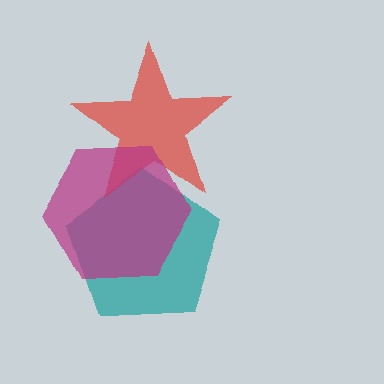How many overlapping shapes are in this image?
There are 3 overlapping shapes in the image.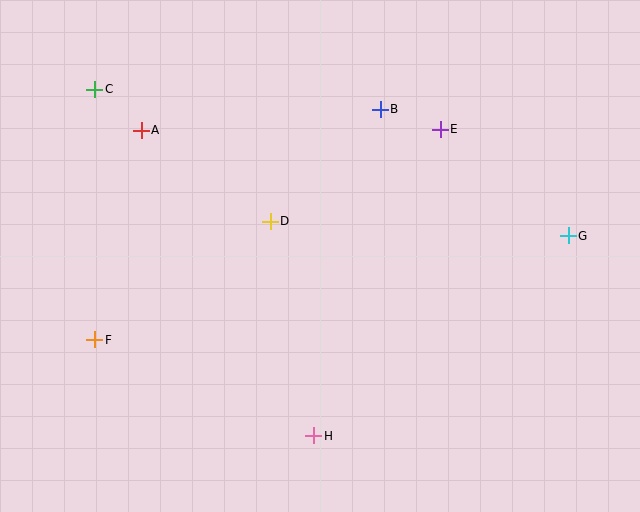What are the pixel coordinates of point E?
Point E is at (440, 129).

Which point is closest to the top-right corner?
Point E is closest to the top-right corner.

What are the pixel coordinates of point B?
Point B is at (380, 109).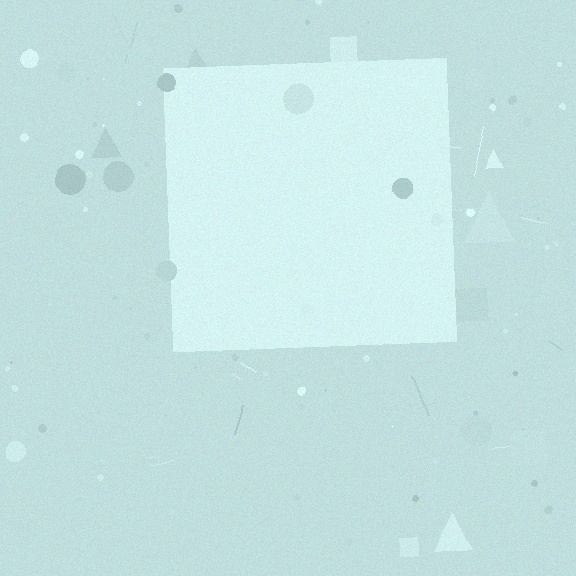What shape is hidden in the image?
A square is hidden in the image.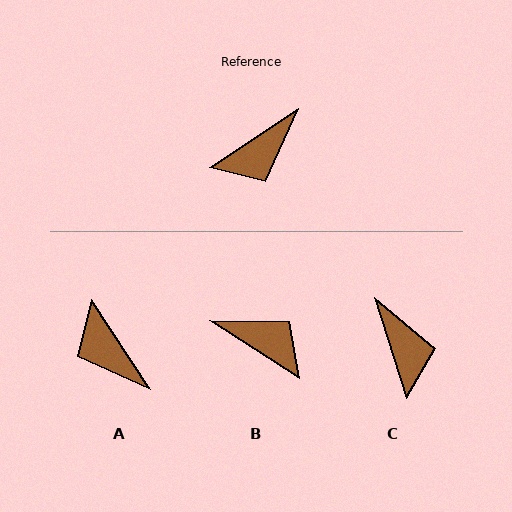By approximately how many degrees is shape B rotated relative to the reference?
Approximately 114 degrees counter-clockwise.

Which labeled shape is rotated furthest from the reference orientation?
B, about 114 degrees away.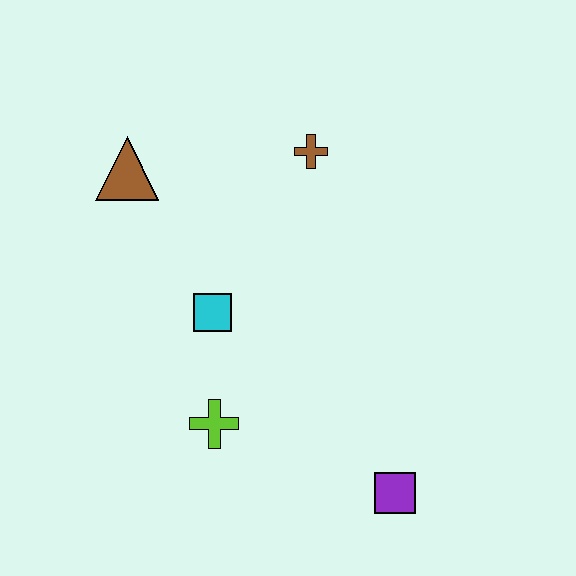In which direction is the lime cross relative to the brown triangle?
The lime cross is below the brown triangle.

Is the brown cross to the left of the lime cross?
No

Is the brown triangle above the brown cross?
No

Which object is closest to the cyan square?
The lime cross is closest to the cyan square.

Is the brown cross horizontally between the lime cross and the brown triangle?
No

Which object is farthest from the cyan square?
The purple square is farthest from the cyan square.